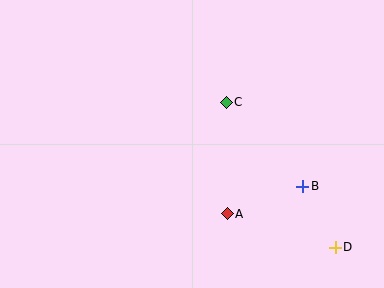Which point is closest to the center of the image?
Point C at (226, 102) is closest to the center.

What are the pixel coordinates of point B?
Point B is at (303, 186).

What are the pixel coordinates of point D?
Point D is at (335, 247).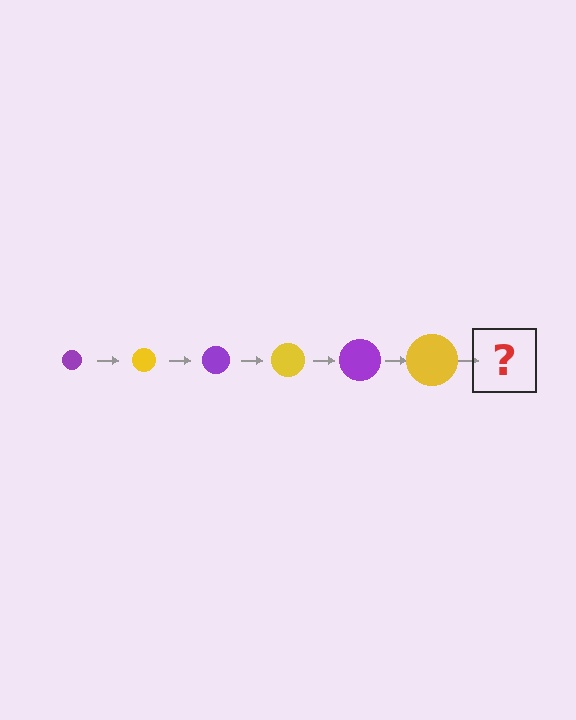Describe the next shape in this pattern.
It should be a purple circle, larger than the previous one.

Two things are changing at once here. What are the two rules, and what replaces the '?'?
The two rules are that the circle grows larger each step and the color cycles through purple and yellow. The '?' should be a purple circle, larger than the previous one.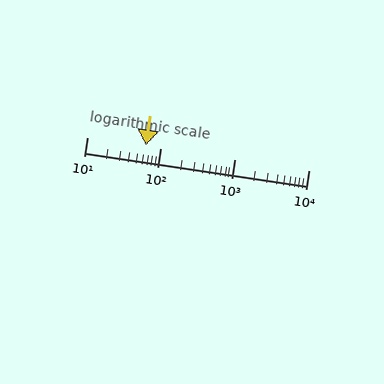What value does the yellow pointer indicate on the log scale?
The pointer indicates approximately 62.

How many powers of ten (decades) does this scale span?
The scale spans 3 decades, from 10 to 10000.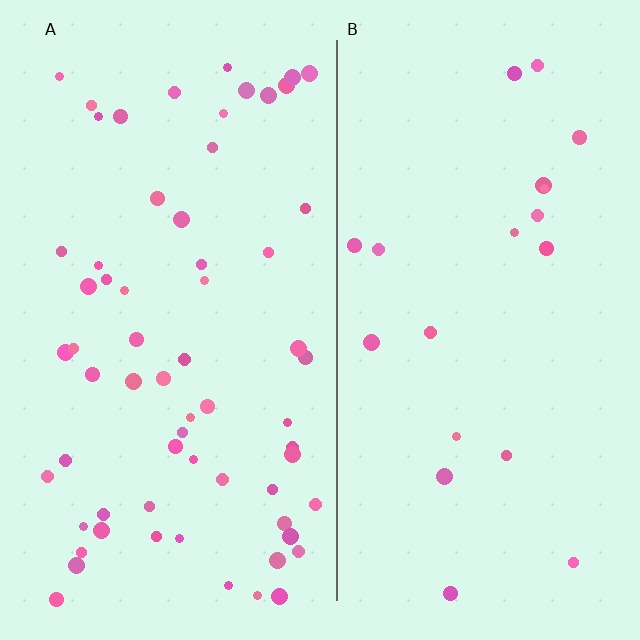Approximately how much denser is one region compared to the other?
Approximately 3.3× — region A over region B.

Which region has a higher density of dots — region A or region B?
A (the left).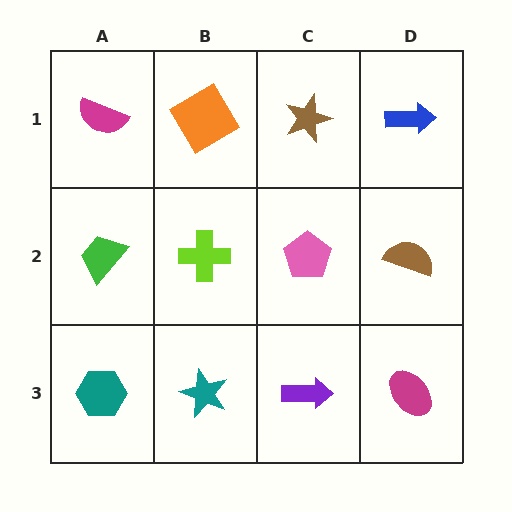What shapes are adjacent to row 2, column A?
A magenta semicircle (row 1, column A), a teal hexagon (row 3, column A), a lime cross (row 2, column B).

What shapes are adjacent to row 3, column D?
A brown semicircle (row 2, column D), a purple arrow (row 3, column C).